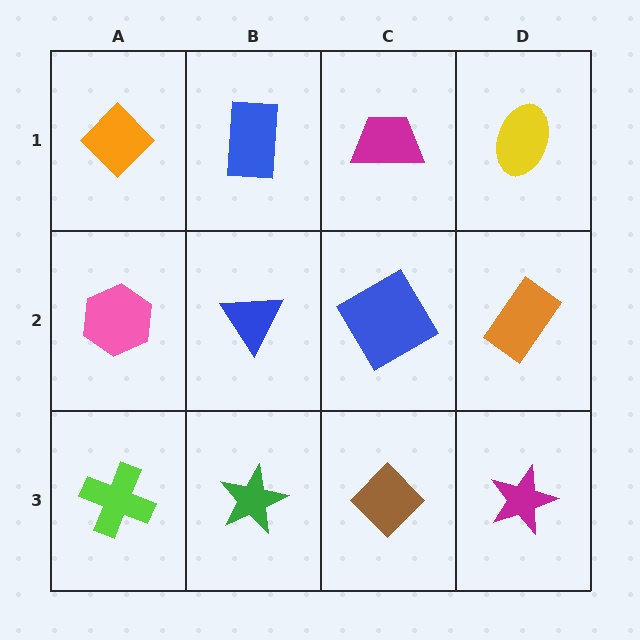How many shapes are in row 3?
4 shapes.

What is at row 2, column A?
A pink hexagon.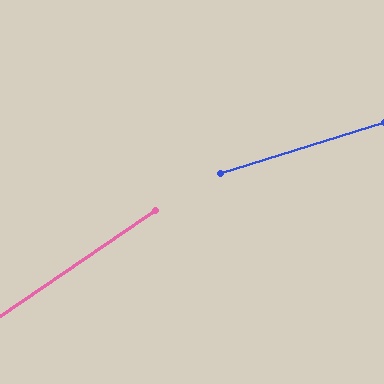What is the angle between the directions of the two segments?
Approximately 17 degrees.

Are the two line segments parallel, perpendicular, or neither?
Neither parallel nor perpendicular — they differ by about 17°.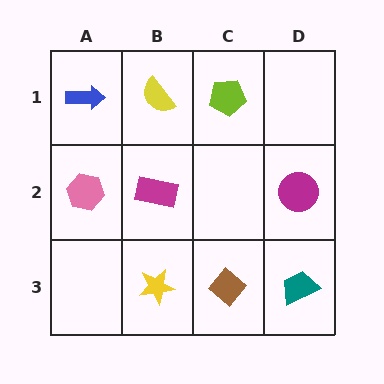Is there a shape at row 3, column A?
No, that cell is empty.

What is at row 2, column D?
A magenta circle.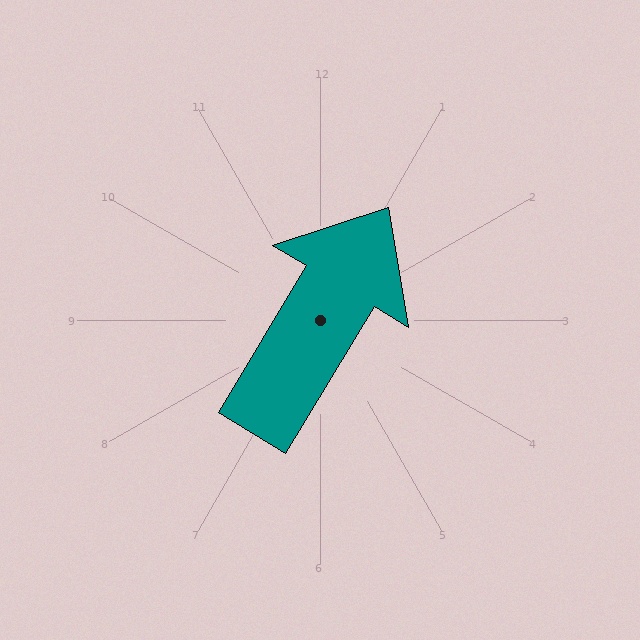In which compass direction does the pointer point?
Northeast.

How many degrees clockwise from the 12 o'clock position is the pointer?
Approximately 31 degrees.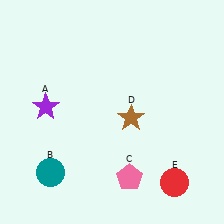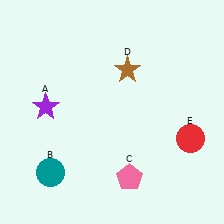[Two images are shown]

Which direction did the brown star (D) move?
The brown star (D) moved up.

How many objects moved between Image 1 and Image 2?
2 objects moved between the two images.